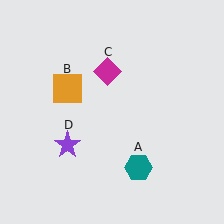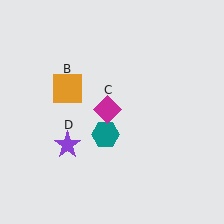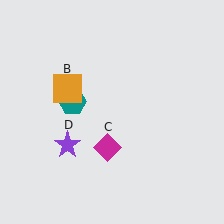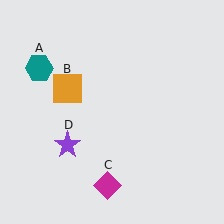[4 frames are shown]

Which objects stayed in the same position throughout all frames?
Orange square (object B) and purple star (object D) remained stationary.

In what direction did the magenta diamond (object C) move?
The magenta diamond (object C) moved down.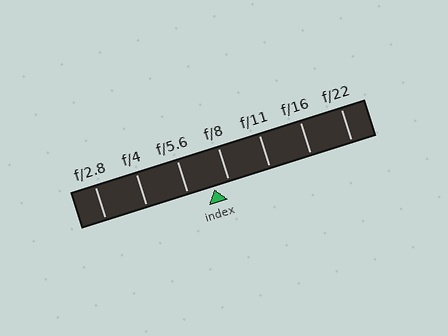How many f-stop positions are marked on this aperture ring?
There are 7 f-stop positions marked.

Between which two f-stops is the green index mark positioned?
The index mark is between f/5.6 and f/8.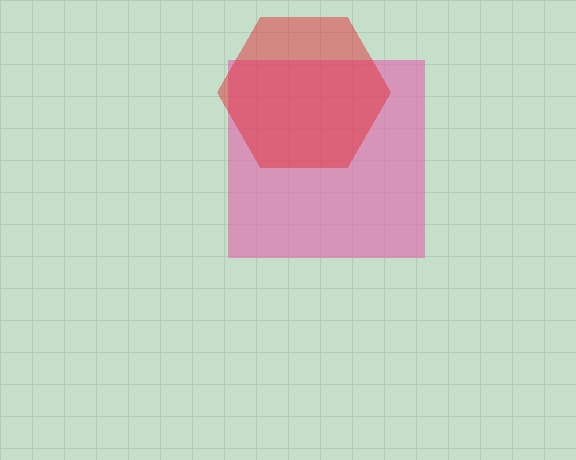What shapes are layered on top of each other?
The layered shapes are: a pink square, a red hexagon.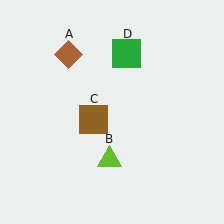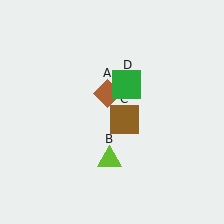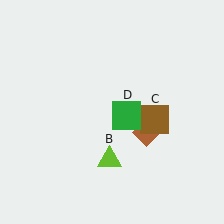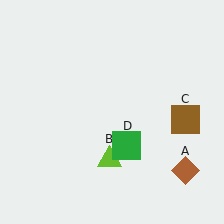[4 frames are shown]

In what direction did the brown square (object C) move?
The brown square (object C) moved right.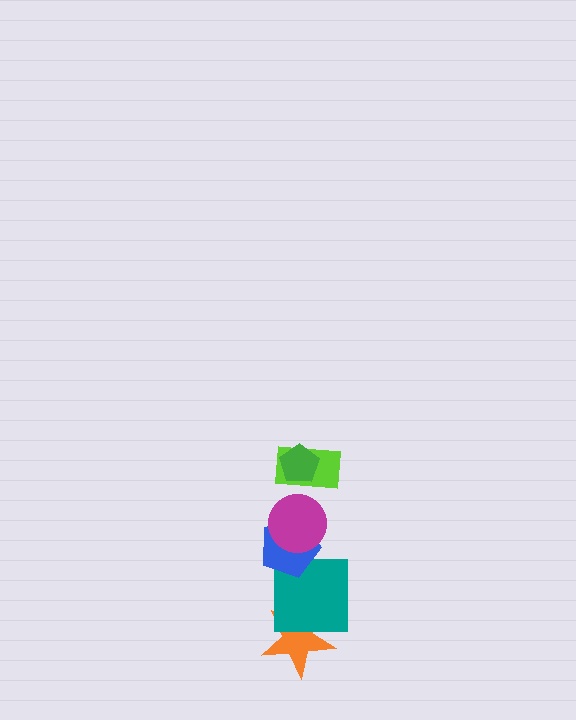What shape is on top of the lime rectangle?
The green pentagon is on top of the lime rectangle.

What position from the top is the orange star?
The orange star is 6th from the top.